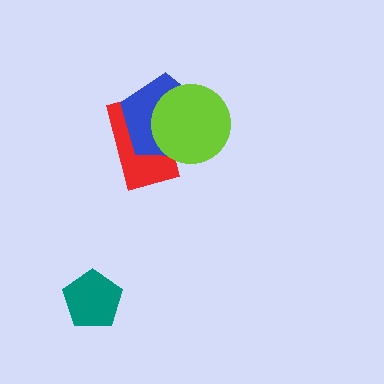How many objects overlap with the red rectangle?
2 objects overlap with the red rectangle.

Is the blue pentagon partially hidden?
Yes, it is partially covered by another shape.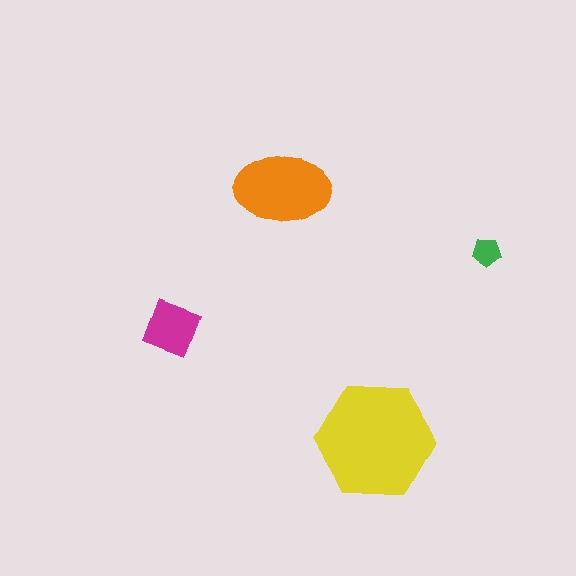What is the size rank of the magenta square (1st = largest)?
3rd.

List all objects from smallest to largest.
The green pentagon, the magenta square, the orange ellipse, the yellow hexagon.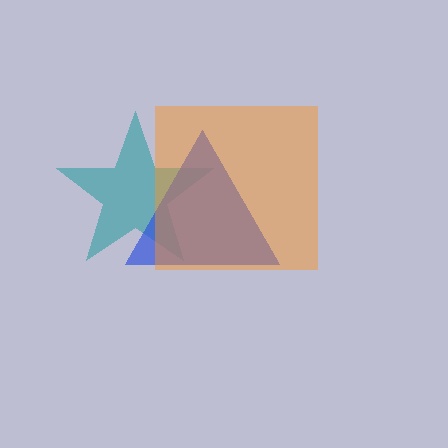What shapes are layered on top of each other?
The layered shapes are: a teal star, a blue triangle, an orange square.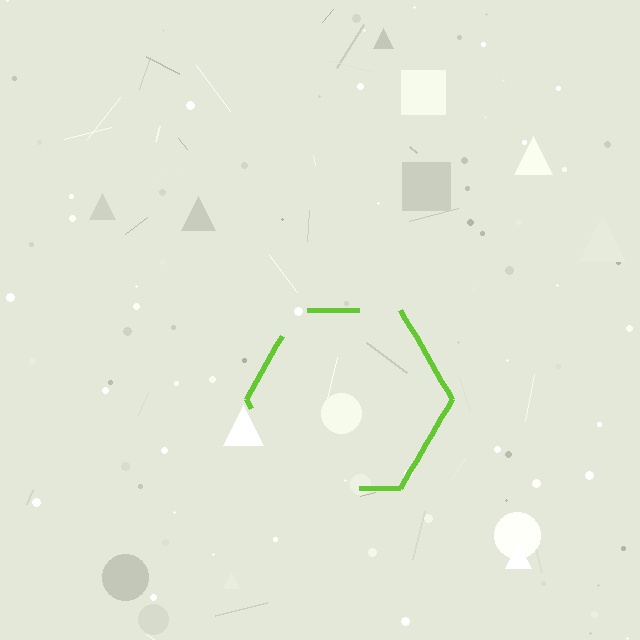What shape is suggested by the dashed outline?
The dashed outline suggests a hexagon.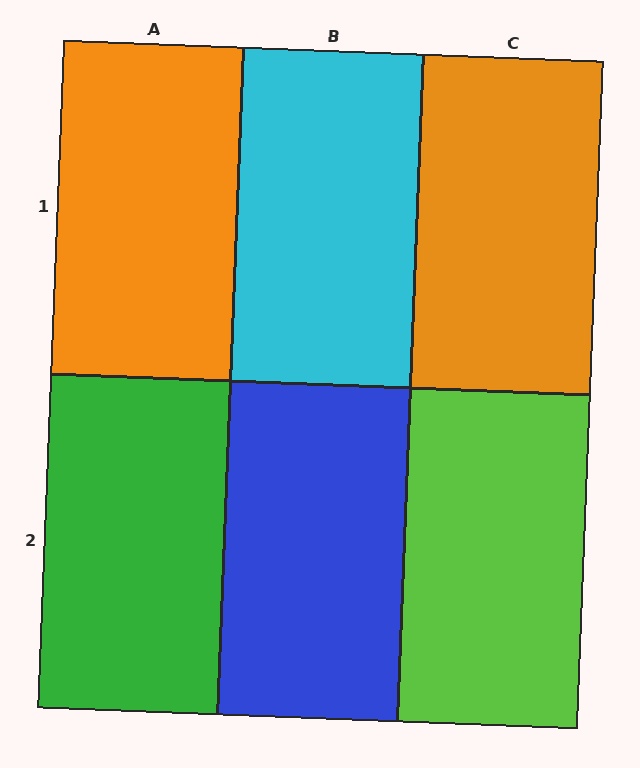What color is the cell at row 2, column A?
Green.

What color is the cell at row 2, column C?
Lime.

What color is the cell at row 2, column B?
Blue.